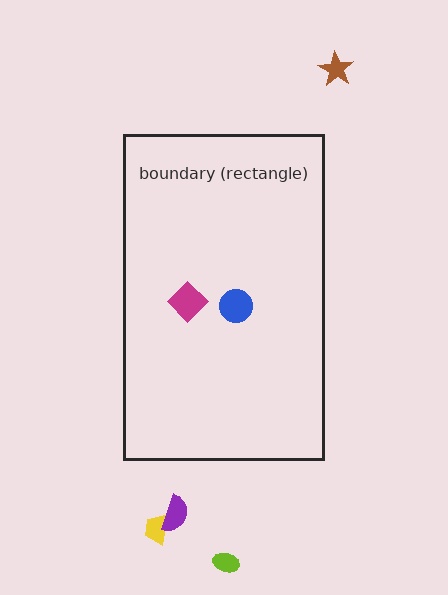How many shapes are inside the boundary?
2 inside, 4 outside.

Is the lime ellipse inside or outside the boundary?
Outside.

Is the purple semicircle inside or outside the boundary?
Outside.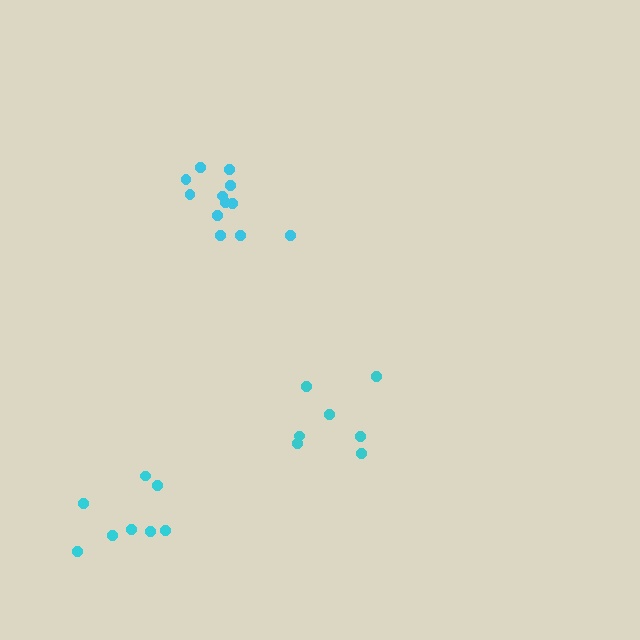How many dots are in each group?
Group 1: 12 dots, Group 2: 7 dots, Group 3: 8 dots (27 total).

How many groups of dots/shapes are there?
There are 3 groups.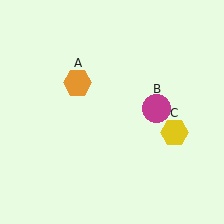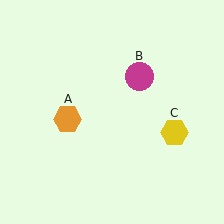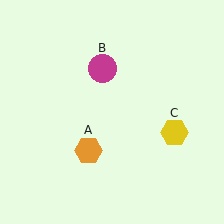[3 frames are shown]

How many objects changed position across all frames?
2 objects changed position: orange hexagon (object A), magenta circle (object B).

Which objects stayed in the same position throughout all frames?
Yellow hexagon (object C) remained stationary.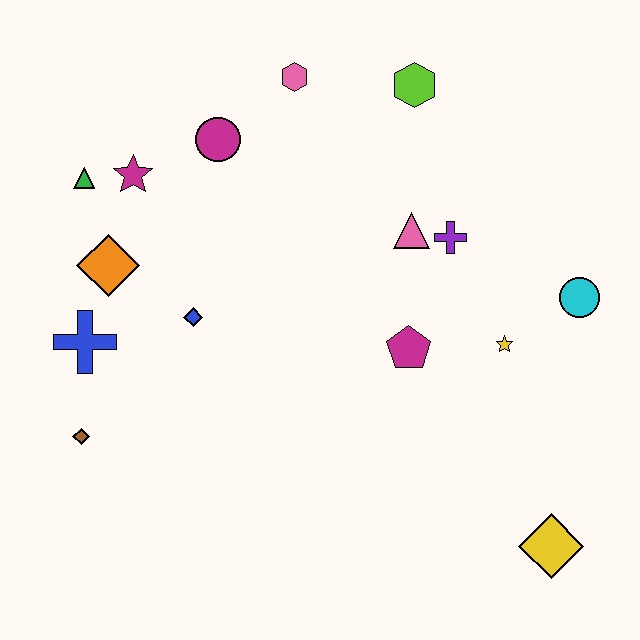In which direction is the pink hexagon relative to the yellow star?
The pink hexagon is above the yellow star.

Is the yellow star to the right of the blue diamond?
Yes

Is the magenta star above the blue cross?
Yes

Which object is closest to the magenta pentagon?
The yellow star is closest to the magenta pentagon.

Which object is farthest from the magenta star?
The yellow diamond is farthest from the magenta star.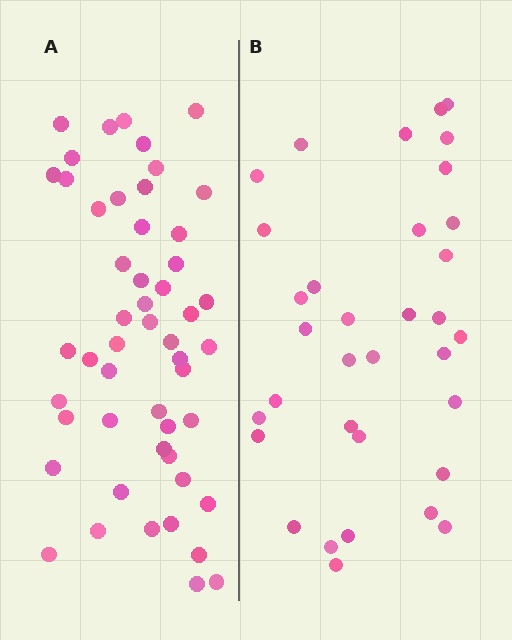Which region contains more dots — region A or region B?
Region A (the left region) has more dots.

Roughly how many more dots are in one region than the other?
Region A has approximately 15 more dots than region B.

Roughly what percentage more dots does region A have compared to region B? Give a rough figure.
About 50% more.